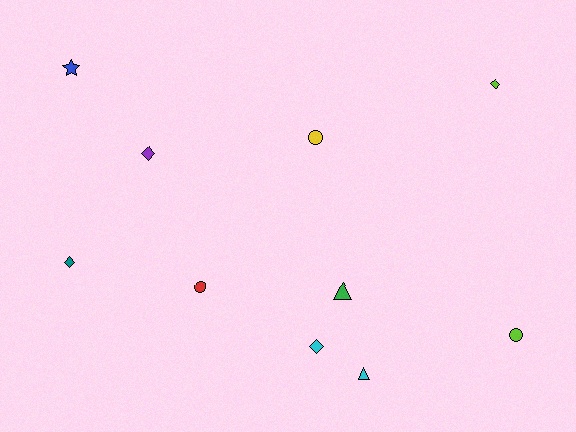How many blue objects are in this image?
There is 1 blue object.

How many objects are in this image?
There are 10 objects.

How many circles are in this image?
There are 3 circles.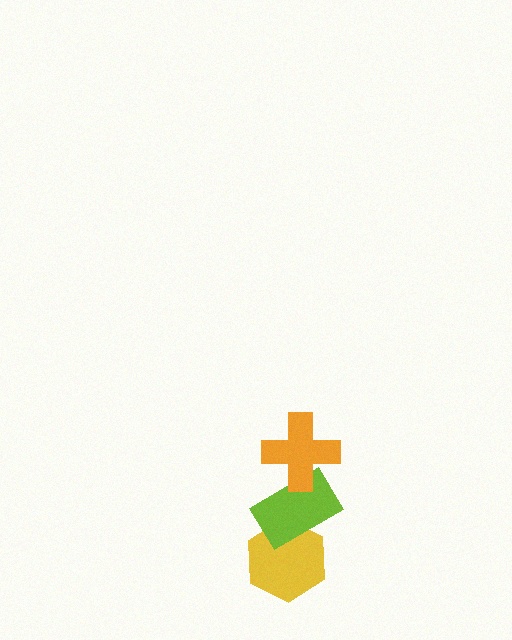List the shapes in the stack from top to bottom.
From top to bottom: the orange cross, the lime rectangle, the yellow hexagon.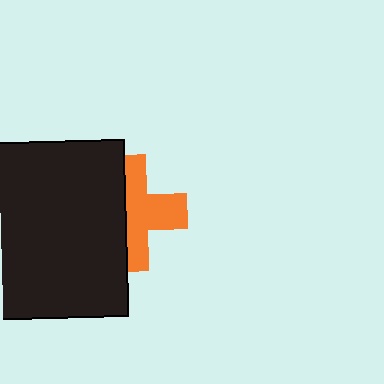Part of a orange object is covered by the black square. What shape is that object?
It is a cross.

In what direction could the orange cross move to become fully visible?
The orange cross could move right. That would shift it out from behind the black square entirely.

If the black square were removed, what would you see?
You would see the complete orange cross.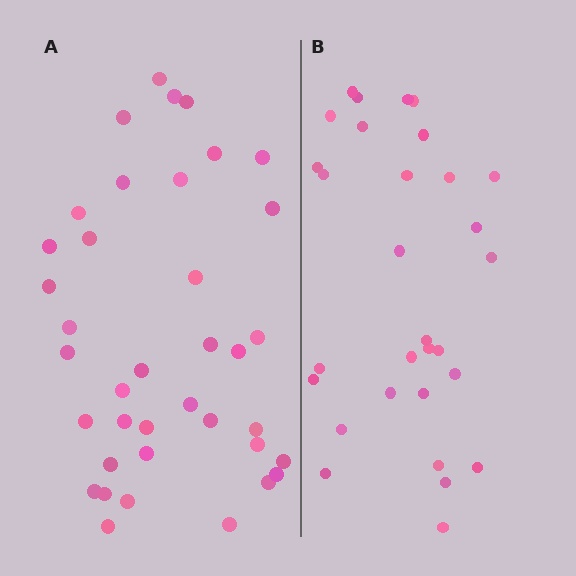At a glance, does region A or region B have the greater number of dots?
Region A (the left region) has more dots.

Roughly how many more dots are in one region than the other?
Region A has roughly 8 or so more dots than region B.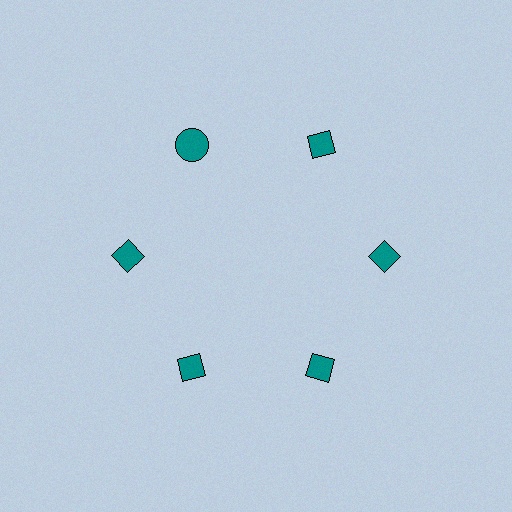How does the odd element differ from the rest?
It has a different shape: circle instead of diamond.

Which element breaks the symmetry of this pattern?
The teal circle at roughly the 11 o'clock position breaks the symmetry. All other shapes are teal diamonds.